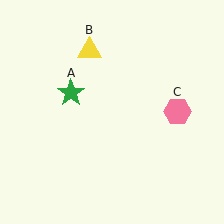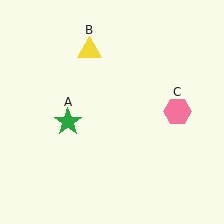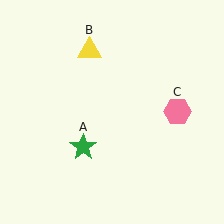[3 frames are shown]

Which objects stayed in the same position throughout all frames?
Yellow triangle (object B) and pink hexagon (object C) remained stationary.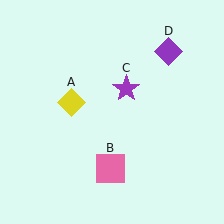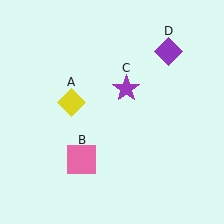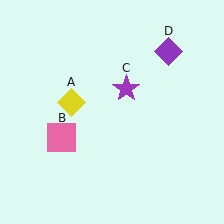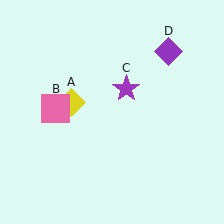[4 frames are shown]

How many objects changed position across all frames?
1 object changed position: pink square (object B).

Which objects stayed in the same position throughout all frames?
Yellow diamond (object A) and purple star (object C) and purple diamond (object D) remained stationary.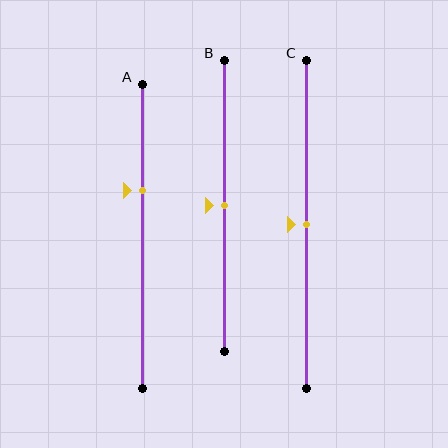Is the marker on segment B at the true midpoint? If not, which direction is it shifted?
Yes, the marker on segment B is at the true midpoint.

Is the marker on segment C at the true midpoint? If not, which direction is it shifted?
Yes, the marker on segment C is at the true midpoint.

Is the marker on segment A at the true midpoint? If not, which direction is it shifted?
No, the marker on segment A is shifted upward by about 15% of the segment length.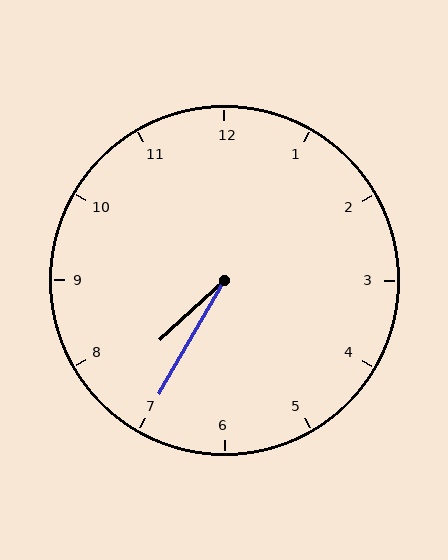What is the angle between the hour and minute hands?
Approximately 18 degrees.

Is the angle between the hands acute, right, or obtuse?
It is acute.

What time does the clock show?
7:35.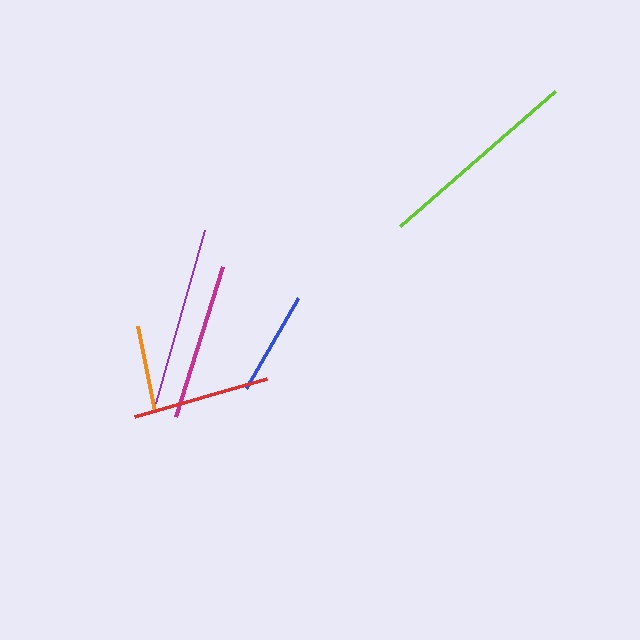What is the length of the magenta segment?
The magenta segment is approximately 158 pixels long.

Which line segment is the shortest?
The orange line is the shortest at approximately 87 pixels.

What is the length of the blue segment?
The blue segment is approximately 104 pixels long.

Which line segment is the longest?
The lime line is the longest at approximately 206 pixels.